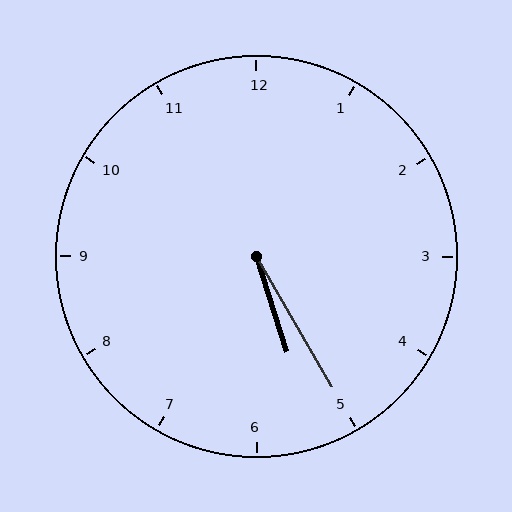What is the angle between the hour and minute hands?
Approximately 12 degrees.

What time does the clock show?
5:25.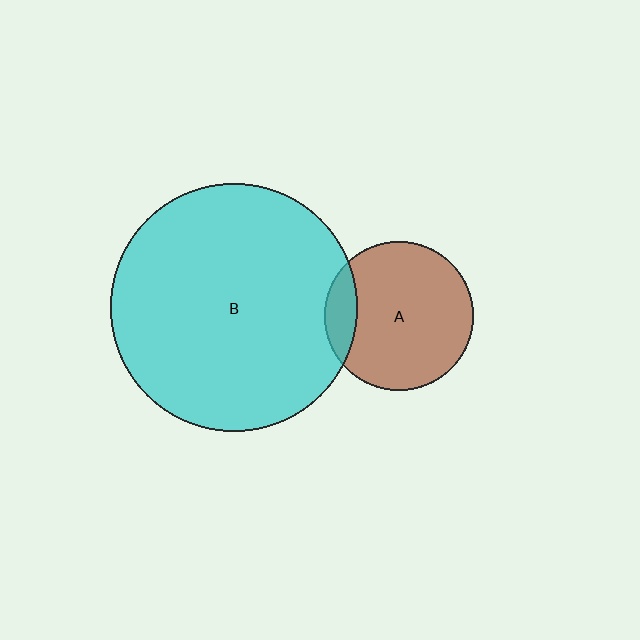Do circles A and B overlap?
Yes.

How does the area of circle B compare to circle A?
Approximately 2.7 times.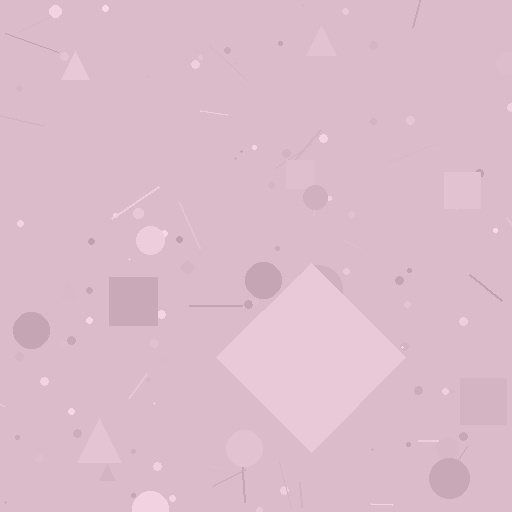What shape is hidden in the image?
A diamond is hidden in the image.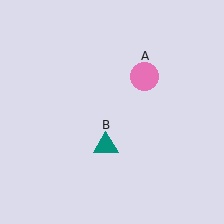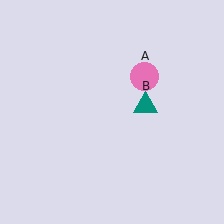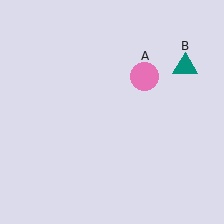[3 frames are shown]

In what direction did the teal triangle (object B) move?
The teal triangle (object B) moved up and to the right.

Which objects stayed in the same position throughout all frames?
Pink circle (object A) remained stationary.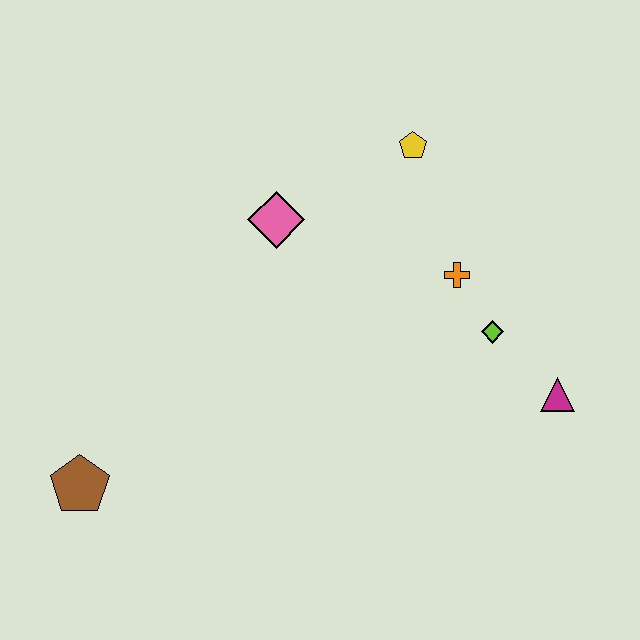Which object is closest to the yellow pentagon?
The orange cross is closest to the yellow pentagon.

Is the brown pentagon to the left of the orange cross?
Yes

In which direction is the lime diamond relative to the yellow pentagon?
The lime diamond is below the yellow pentagon.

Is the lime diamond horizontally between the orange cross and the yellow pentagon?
No